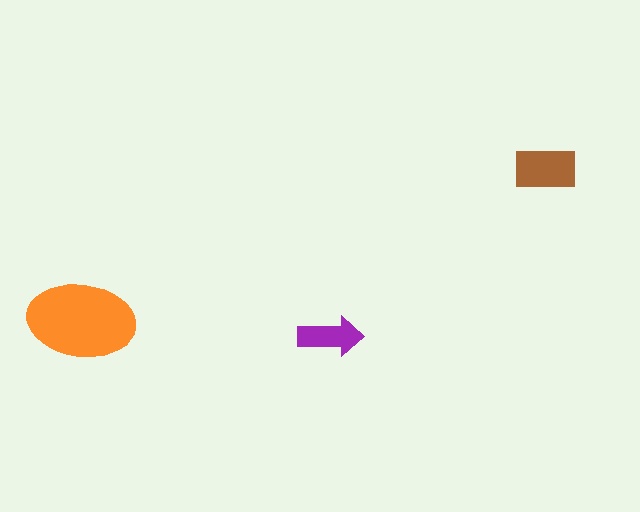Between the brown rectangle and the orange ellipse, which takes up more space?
The orange ellipse.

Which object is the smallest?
The purple arrow.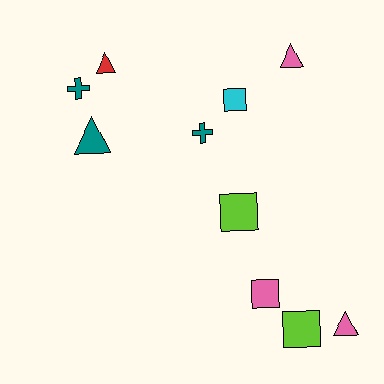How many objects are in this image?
There are 10 objects.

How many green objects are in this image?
There are no green objects.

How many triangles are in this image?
There are 4 triangles.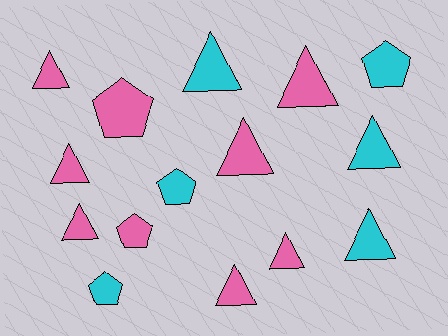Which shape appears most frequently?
Triangle, with 10 objects.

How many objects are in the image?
There are 15 objects.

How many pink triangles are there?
There are 7 pink triangles.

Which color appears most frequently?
Pink, with 9 objects.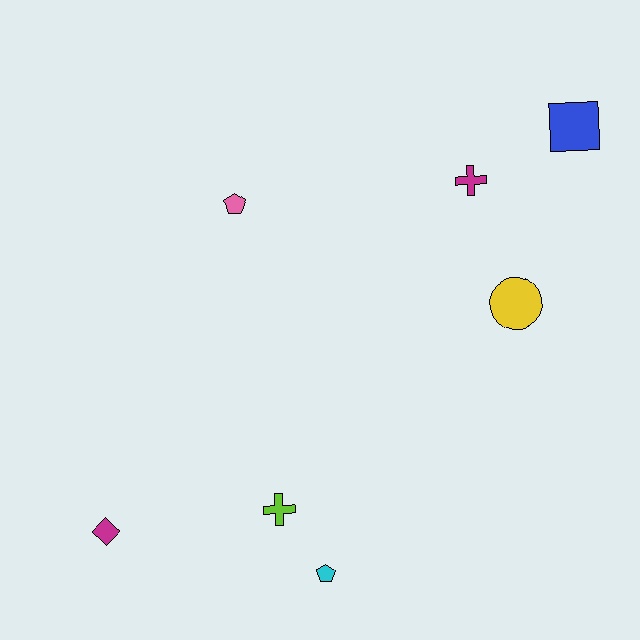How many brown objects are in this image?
There are no brown objects.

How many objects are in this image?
There are 7 objects.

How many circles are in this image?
There is 1 circle.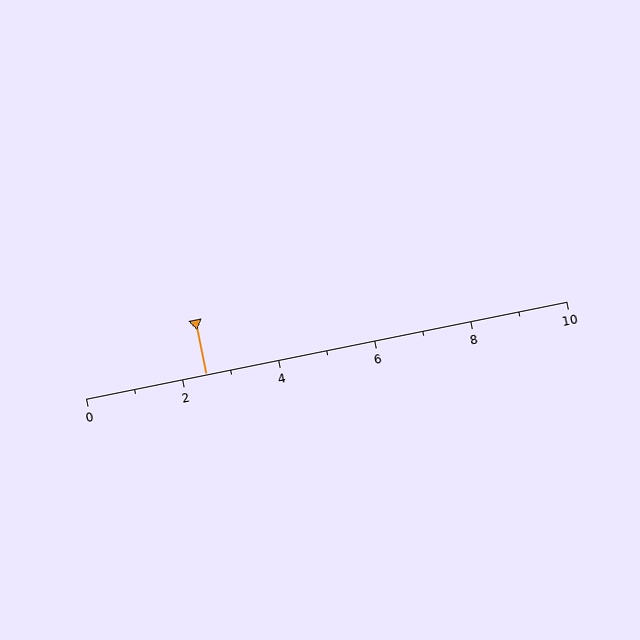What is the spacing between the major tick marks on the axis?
The major ticks are spaced 2 apart.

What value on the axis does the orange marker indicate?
The marker indicates approximately 2.5.